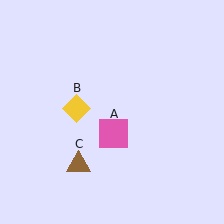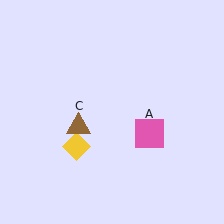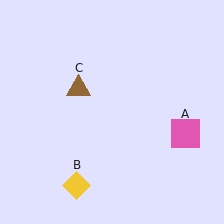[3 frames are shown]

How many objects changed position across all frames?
3 objects changed position: pink square (object A), yellow diamond (object B), brown triangle (object C).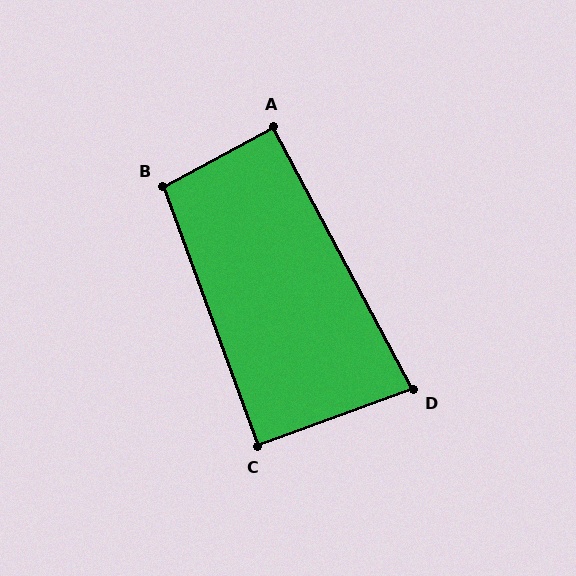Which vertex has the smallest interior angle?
D, at approximately 82 degrees.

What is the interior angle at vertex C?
Approximately 90 degrees (approximately right).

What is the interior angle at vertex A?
Approximately 90 degrees (approximately right).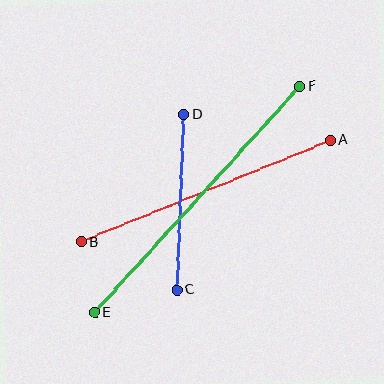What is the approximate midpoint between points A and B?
The midpoint is at approximately (206, 191) pixels.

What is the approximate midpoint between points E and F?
The midpoint is at approximately (197, 199) pixels.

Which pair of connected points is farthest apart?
Points E and F are farthest apart.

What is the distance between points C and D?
The distance is approximately 176 pixels.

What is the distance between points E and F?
The distance is approximately 305 pixels.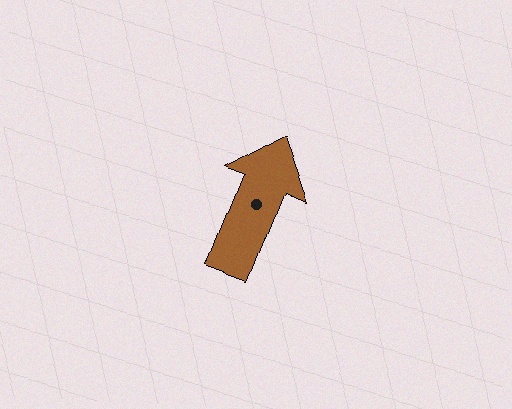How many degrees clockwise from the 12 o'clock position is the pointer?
Approximately 21 degrees.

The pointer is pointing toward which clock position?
Roughly 1 o'clock.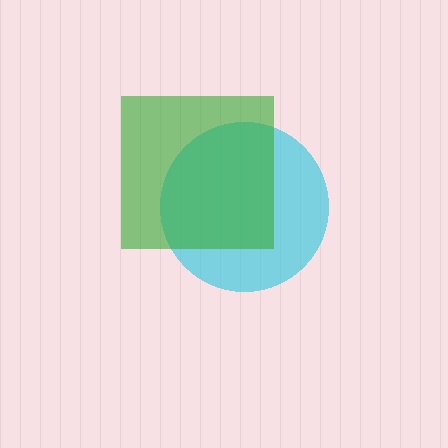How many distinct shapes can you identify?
There are 2 distinct shapes: a cyan circle, a green square.